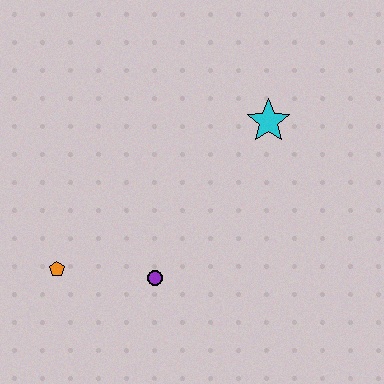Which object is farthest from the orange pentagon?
The cyan star is farthest from the orange pentagon.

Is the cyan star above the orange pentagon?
Yes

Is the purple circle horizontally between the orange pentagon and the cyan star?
Yes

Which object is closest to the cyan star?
The purple circle is closest to the cyan star.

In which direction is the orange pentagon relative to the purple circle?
The orange pentagon is to the left of the purple circle.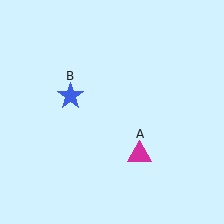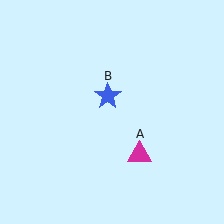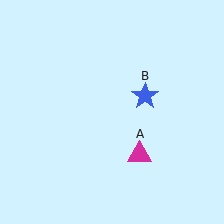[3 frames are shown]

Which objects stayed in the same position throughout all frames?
Magenta triangle (object A) remained stationary.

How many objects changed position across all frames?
1 object changed position: blue star (object B).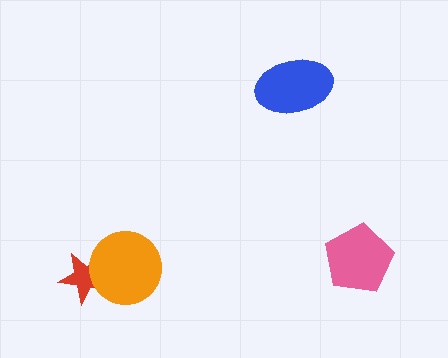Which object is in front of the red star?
The orange circle is in front of the red star.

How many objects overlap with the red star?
1 object overlaps with the red star.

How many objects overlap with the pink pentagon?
0 objects overlap with the pink pentagon.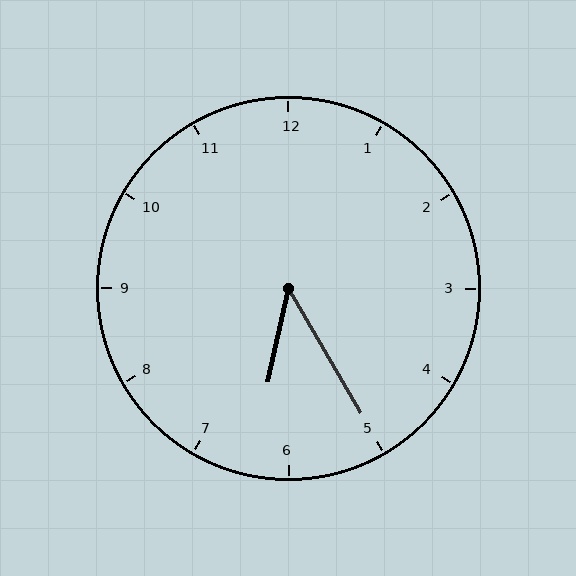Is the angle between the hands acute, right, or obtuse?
It is acute.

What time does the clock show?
6:25.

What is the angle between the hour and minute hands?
Approximately 42 degrees.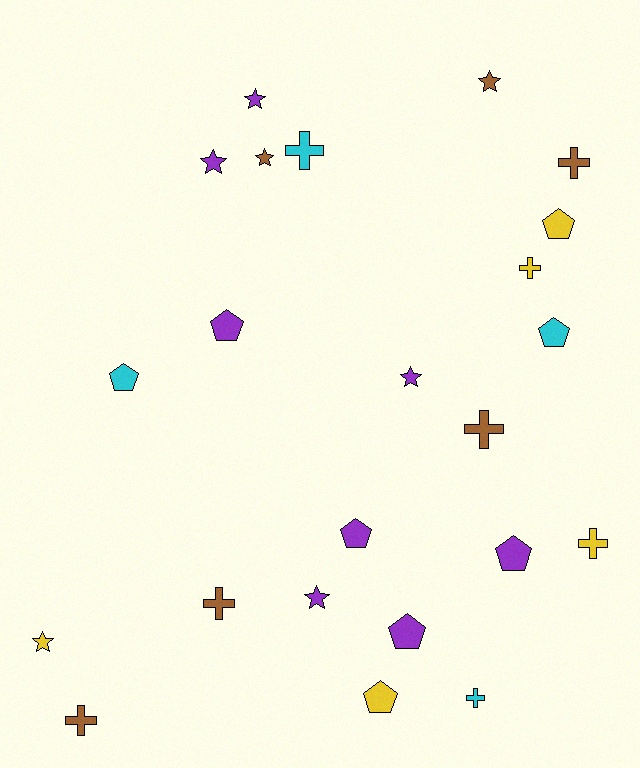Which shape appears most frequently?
Pentagon, with 8 objects.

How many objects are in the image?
There are 23 objects.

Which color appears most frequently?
Purple, with 8 objects.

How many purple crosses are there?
There are no purple crosses.